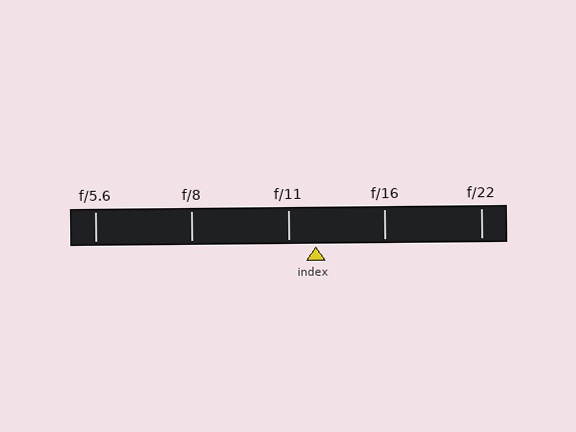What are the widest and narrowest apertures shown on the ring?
The widest aperture shown is f/5.6 and the narrowest is f/22.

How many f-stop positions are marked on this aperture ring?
There are 5 f-stop positions marked.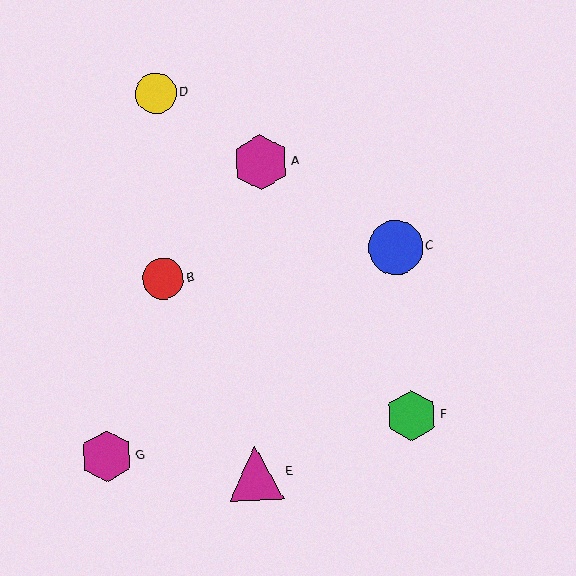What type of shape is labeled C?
Shape C is a blue circle.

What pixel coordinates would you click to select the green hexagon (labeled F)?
Click at (411, 416) to select the green hexagon F.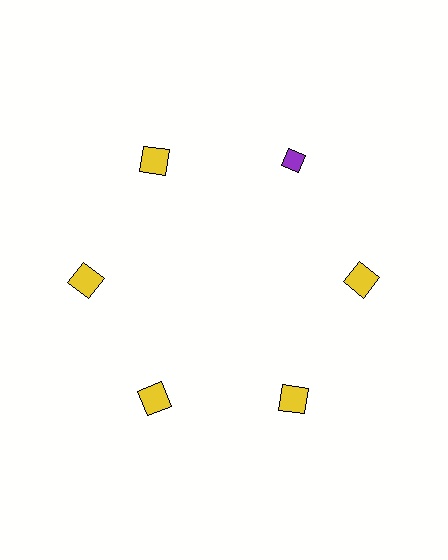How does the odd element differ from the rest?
It differs in both color (purple instead of yellow) and shape (diamond instead of square).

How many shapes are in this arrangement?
There are 6 shapes arranged in a ring pattern.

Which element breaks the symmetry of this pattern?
The purple diamond at roughly the 1 o'clock position breaks the symmetry. All other shapes are yellow squares.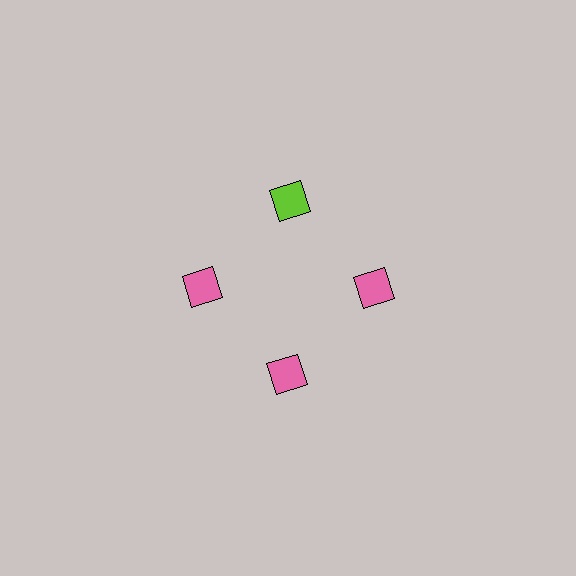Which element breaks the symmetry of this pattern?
The lime diamond at roughly the 12 o'clock position breaks the symmetry. All other shapes are pink diamonds.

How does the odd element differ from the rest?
It has a different color: lime instead of pink.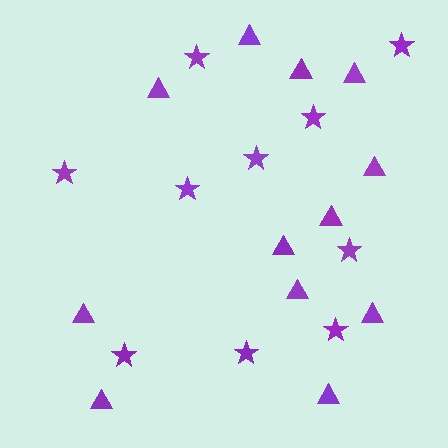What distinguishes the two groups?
There are 2 groups: one group of stars (10) and one group of triangles (12).